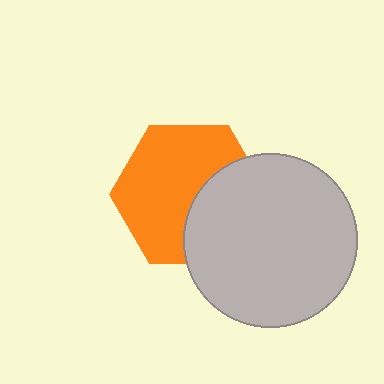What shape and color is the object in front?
The object in front is a light gray circle.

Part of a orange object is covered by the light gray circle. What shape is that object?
It is a hexagon.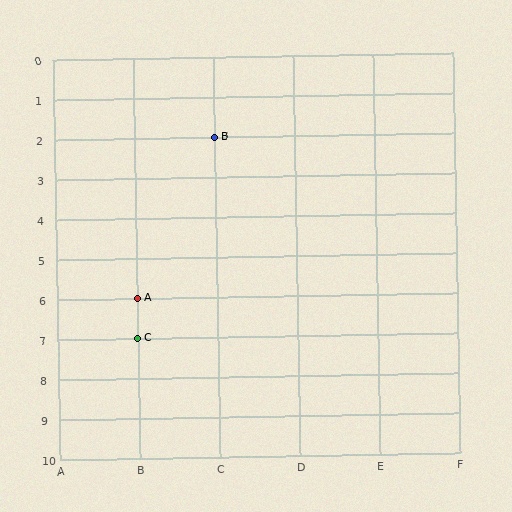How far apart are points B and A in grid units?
Points B and A are 1 column and 4 rows apart (about 4.1 grid units diagonally).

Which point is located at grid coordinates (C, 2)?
Point B is at (C, 2).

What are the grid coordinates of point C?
Point C is at grid coordinates (B, 7).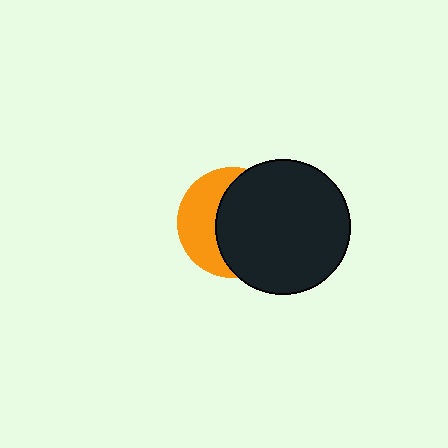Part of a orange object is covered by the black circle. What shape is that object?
It is a circle.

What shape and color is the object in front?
The object in front is a black circle.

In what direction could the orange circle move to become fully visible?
The orange circle could move left. That would shift it out from behind the black circle entirely.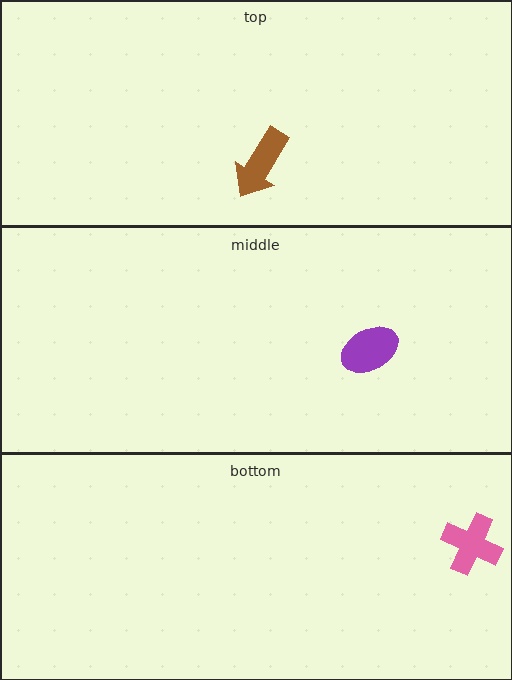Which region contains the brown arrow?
The top region.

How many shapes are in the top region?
1.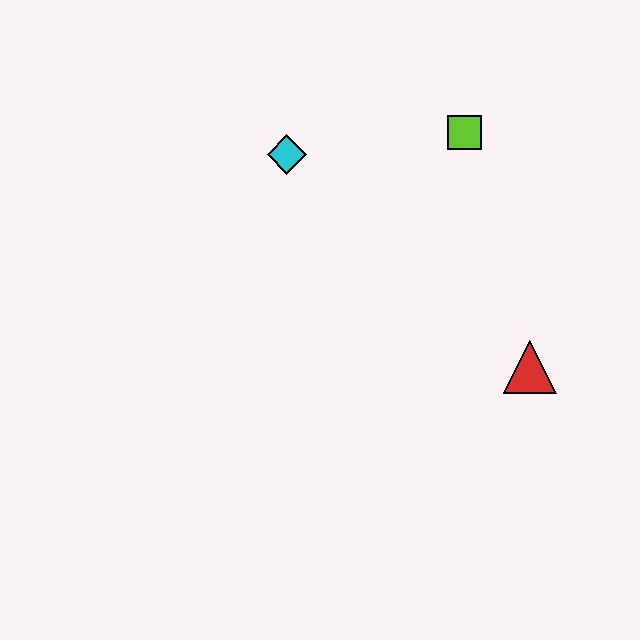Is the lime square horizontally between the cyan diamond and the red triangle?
Yes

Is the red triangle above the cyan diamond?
No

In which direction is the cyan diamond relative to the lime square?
The cyan diamond is to the left of the lime square.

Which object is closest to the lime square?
The cyan diamond is closest to the lime square.